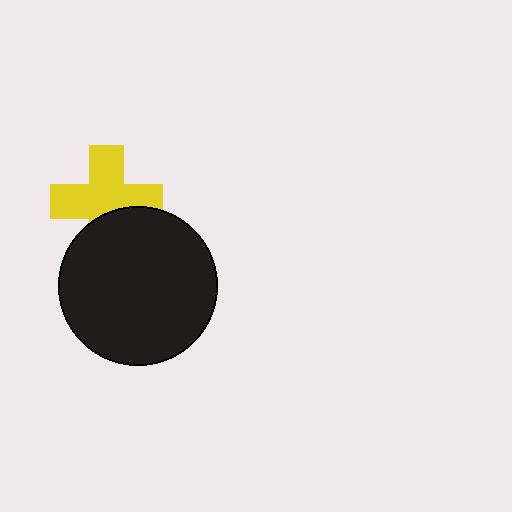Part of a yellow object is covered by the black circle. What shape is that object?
It is a cross.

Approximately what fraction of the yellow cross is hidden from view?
Roughly 30% of the yellow cross is hidden behind the black circle.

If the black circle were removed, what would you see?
You would see the complete yellow cross.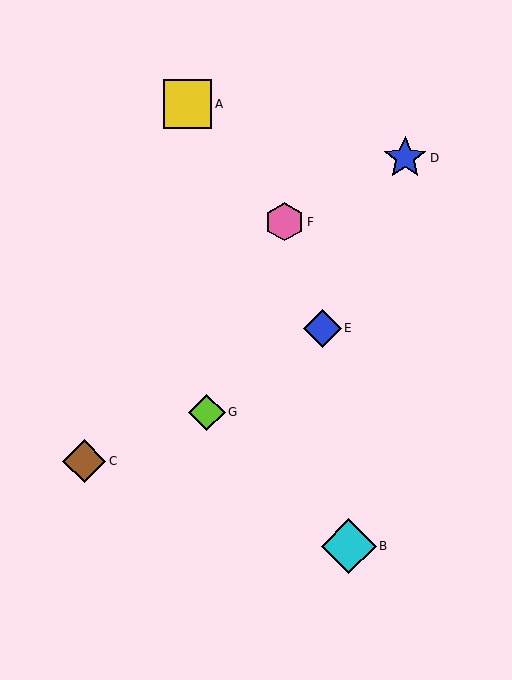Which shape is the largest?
The cyan diamond (labeled B) is the largest.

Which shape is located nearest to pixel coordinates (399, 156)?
The blue star (labeled D) at (405, 158) is nearest to that location.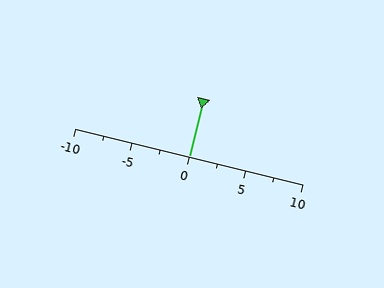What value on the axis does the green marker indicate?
The marker indicates approximately 0.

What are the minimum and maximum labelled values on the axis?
The axis runs from -10 to 10.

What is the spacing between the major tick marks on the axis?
The major ticks are spaced 5 apart.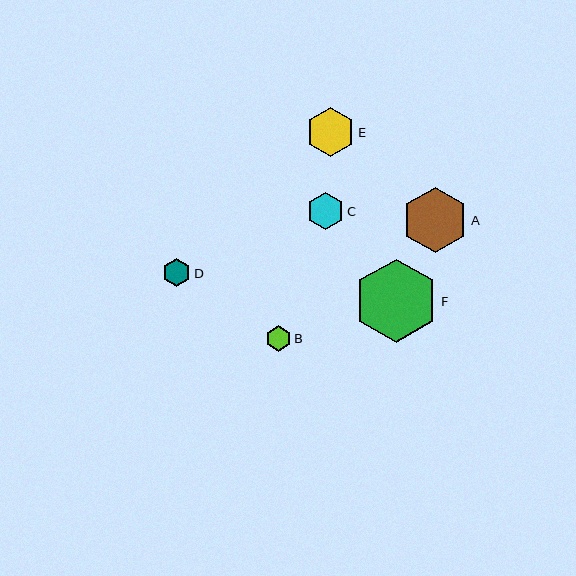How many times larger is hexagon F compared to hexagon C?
Hexagon F is approximately 2.3 times the size of hexagon C.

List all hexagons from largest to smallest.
From largest to smallest: F, A, E, C, D, B.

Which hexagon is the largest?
Hexagon F is the largest with a size of approximately 84 pixels.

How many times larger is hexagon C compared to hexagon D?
Hexagon C is approximately 1.3 times the size of hexagon D.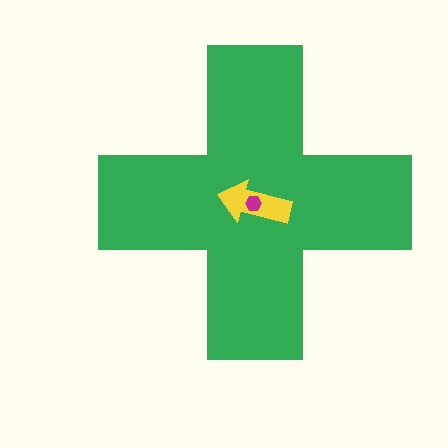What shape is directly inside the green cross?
The yellow arrow.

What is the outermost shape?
The green cross.